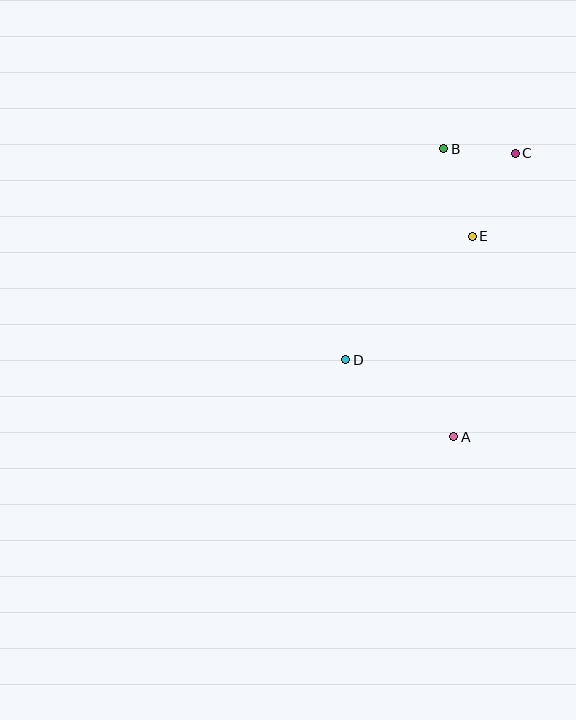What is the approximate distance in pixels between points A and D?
The distance between A and D is approximately 132 pixels.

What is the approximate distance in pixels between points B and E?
The distance between B and E is approximately 92 pixels.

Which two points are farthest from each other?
Points A and C are farthest from each other.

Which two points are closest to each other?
Points B and C are closest to each other.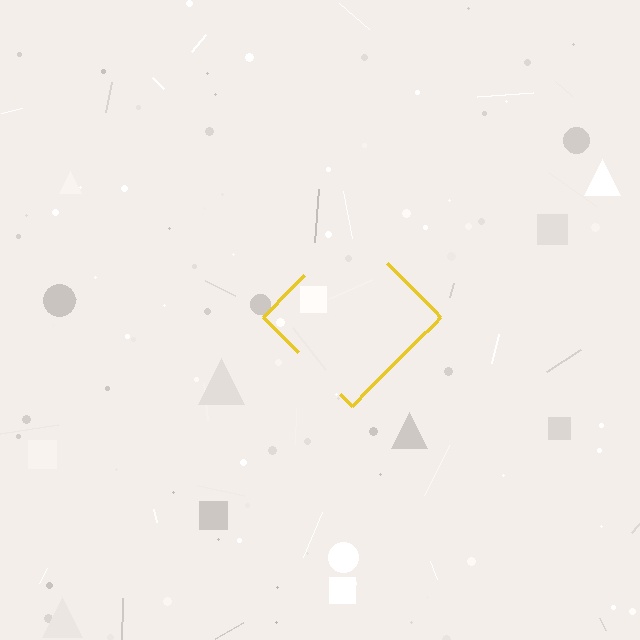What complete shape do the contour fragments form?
The contour fragments form a diamond.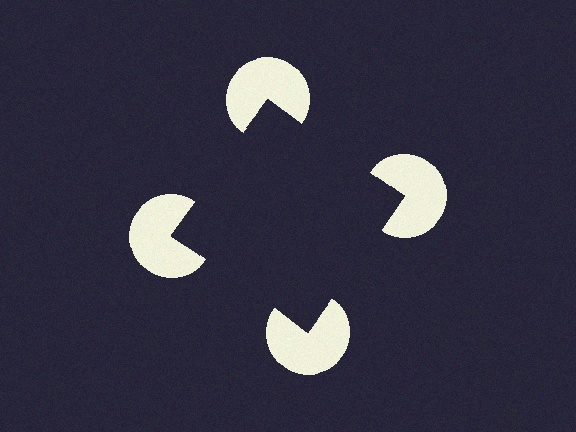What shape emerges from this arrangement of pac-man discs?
An illusory square — its edges are inferred from the aligned wedge cuts in the pac-man discs, not physically drawn.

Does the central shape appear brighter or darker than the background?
It typically appears slightly darker than the background, even though no actual brightness change is drawn.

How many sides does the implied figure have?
4 sides.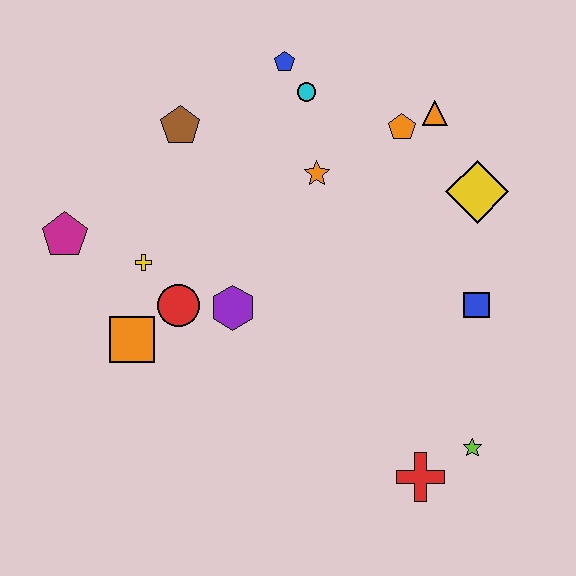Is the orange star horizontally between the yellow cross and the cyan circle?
No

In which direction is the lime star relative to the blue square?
The lime star is below the blue square.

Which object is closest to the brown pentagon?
The blue pentagon is closest to the brown pentagon.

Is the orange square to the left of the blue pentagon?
Yes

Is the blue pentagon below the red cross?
No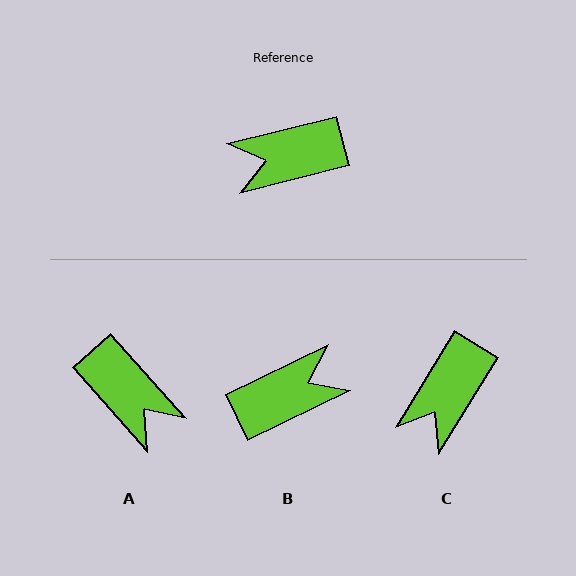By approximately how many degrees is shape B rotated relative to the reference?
Approximately 168 degrees clockwise.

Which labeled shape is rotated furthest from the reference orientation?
B, about 168 degrees away.